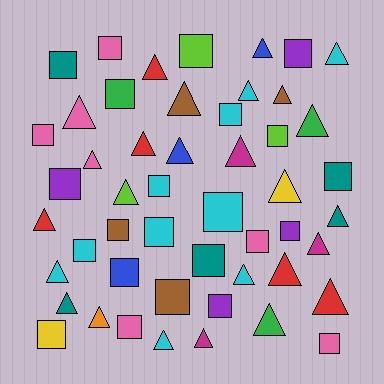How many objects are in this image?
There are 50 objects.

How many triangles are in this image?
There are 26 triangles.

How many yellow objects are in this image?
There are 2 yellow objects.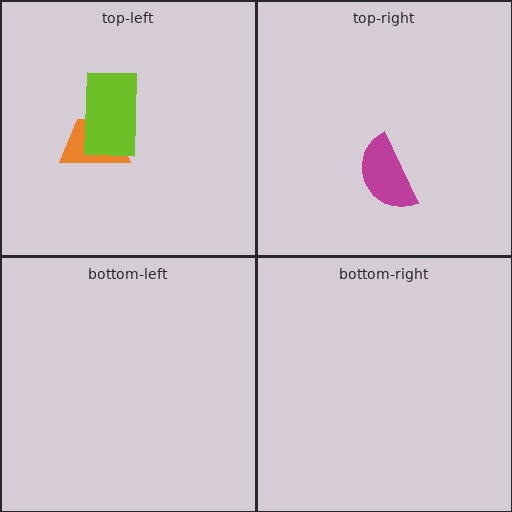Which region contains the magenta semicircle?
The top-right region.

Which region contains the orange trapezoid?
The top-left region.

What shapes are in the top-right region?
The magenta semicircle.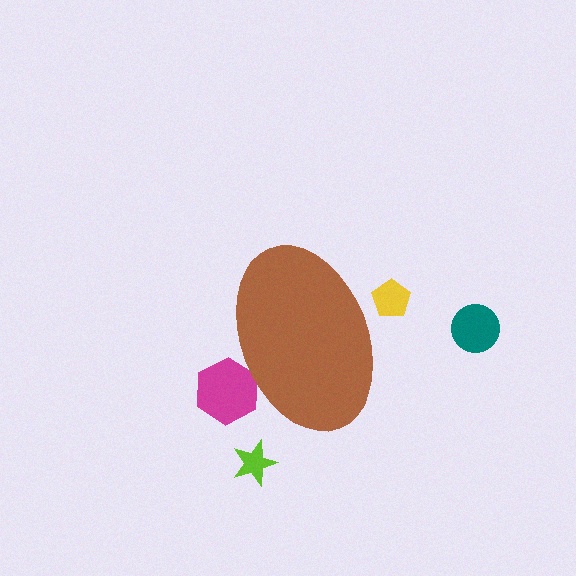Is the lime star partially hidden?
No, the lime star is fully visible.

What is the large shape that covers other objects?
A brown ellipse.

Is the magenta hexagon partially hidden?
Yes, the magenta hexagon is partially hidden behind the brown ellipse.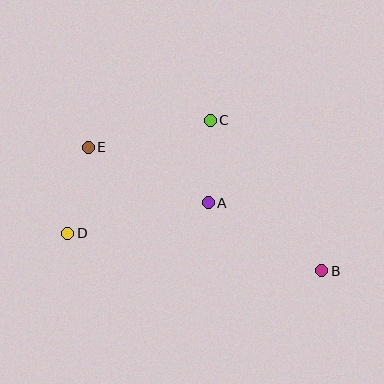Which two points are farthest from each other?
Points B and E are farthest from each other.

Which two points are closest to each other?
Points A and C are closest to each other.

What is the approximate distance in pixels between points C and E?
The distance between C and E is approximately 125 pixels.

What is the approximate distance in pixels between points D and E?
The distance between D and E is approximately 89 pixels.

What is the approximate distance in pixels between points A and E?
The distance between A and E is approximately 132 pixels.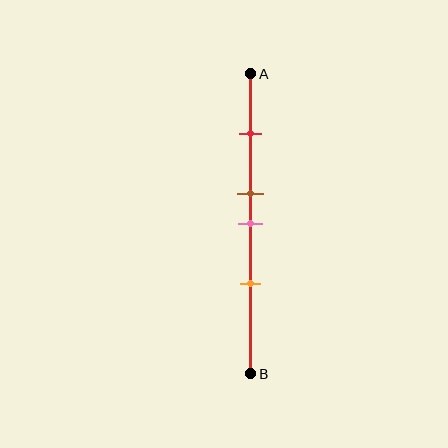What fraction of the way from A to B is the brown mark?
The brown mark is approximately 40% (0.4) of the way from A to B.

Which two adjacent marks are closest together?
The brown and pink marks are the closest adjacent pair.